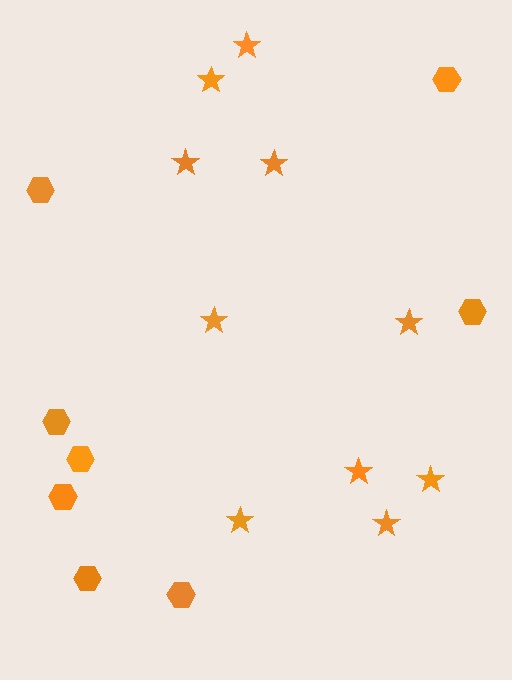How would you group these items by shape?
There are 2 groups: one group of hexagons (8) and one group of stars (10).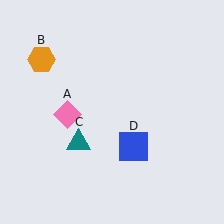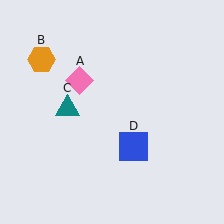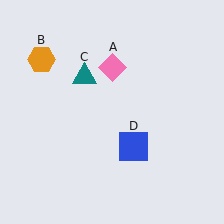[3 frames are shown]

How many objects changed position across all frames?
2 objects changed position: pink diamond (object A), teal triangle (object C).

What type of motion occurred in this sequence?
The pink diamond (object A), teal triangle (object C) rotated clockwise around the center of the scene.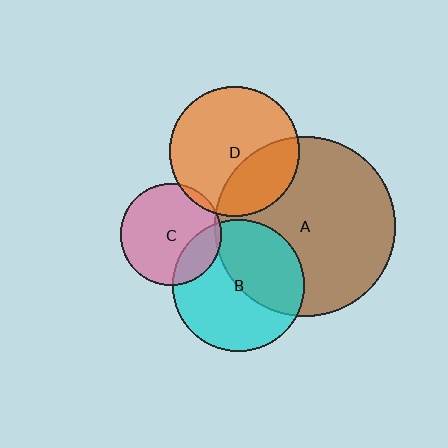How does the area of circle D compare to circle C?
Approximately 1.6 times.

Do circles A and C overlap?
Yes.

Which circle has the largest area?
Circle A (brown).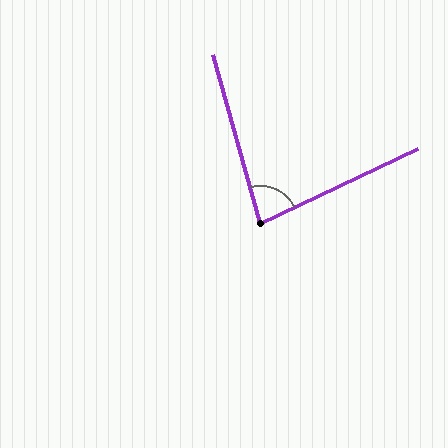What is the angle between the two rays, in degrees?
Approximately 80 degrees.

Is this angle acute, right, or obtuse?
It is acute.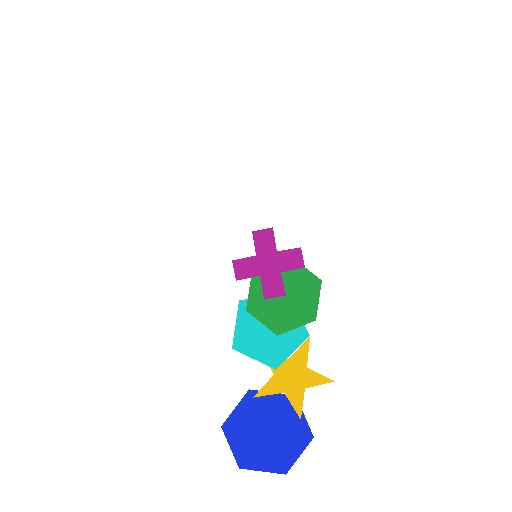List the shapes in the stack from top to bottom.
From top to bottom: the magenta cross, the green hexagon, the cyan pentagon, the yellow star, the blue hexagon.